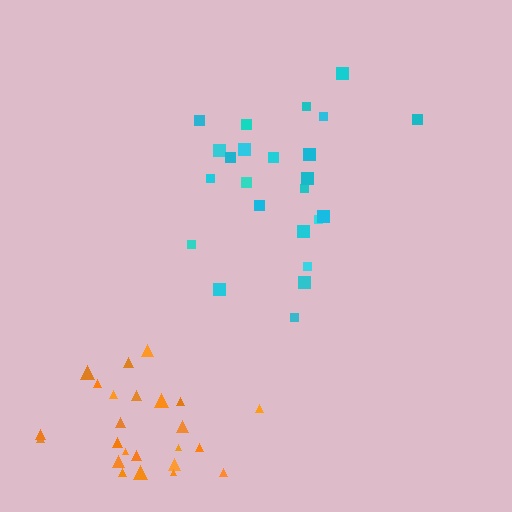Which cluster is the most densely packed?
Orange.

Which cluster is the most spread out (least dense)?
Cyan.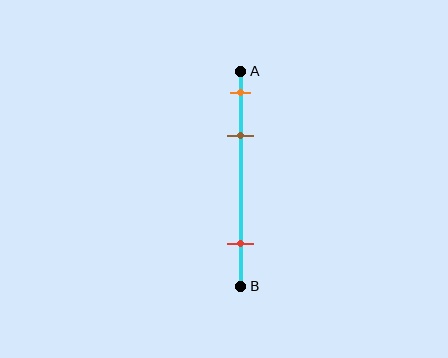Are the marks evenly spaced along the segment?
No, the marks are not evenly spaced.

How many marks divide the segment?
There are 3 marks dividing the segment.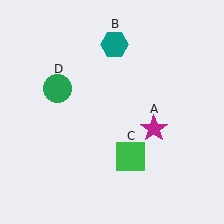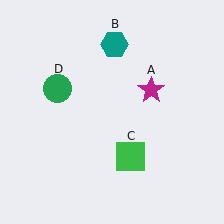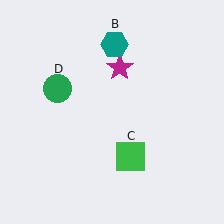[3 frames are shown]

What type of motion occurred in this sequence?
The magenta star (object A) rotated counterclockwise around the center of the scene.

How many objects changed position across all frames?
1 object changed position: magenta star (object A).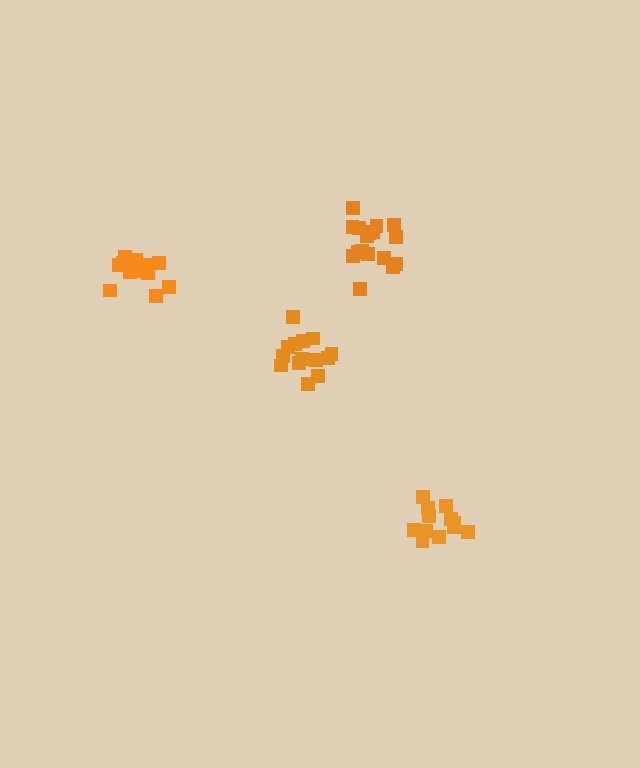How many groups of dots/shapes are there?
There are 4 groups.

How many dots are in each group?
Group 1: 17 dots, Group 2: 15 dots, Group 3: 12 dots, Group 4: 14 dots (58 total).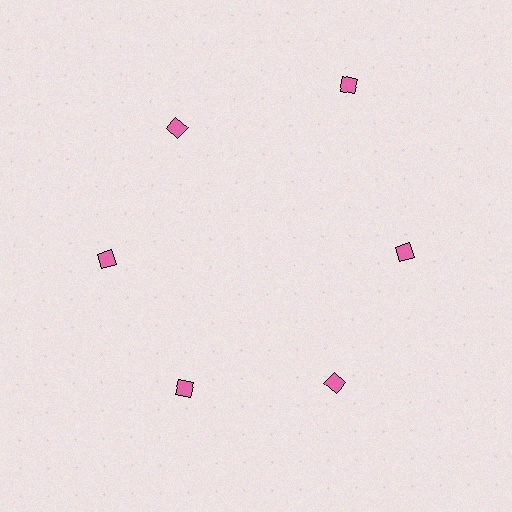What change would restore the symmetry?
The symmetry would be restored by moving it inward, back onto the ring so that all 6 diamonds sit at equal angles and equal distance from the center.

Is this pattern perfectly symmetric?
No. The 6 pink diamonds are arranged in a ring, but one element near the 1 o'clock position is pushed outward from the center, breaking the 6-fold rotational symmetry.